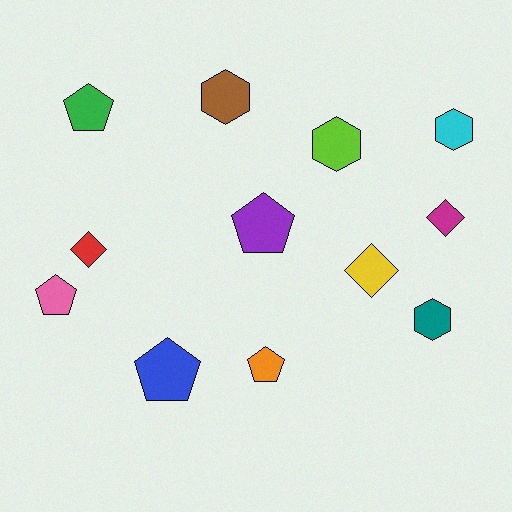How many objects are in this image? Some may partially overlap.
There are 12 objects.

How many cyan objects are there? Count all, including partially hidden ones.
There is 1 cyan object.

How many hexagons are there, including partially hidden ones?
There are 4 hexagons.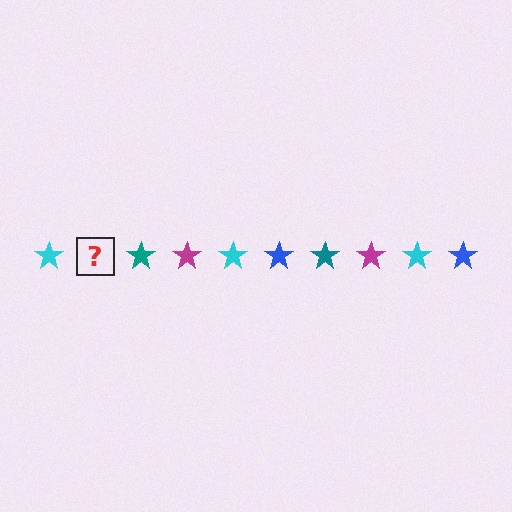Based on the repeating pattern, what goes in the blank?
The blank should be a blue star.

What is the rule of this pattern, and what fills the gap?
The rule is that the pattern cycles through cyan, blue, teal, magenta stars. The gap should be filled with a blue star.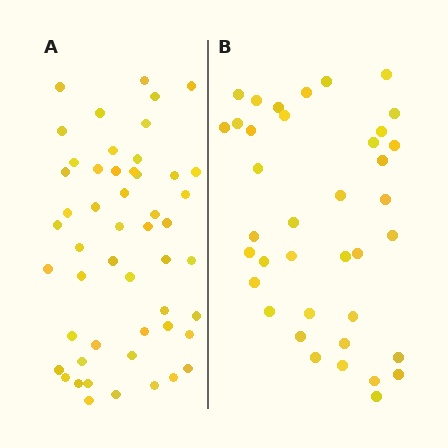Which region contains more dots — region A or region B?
Region A (the left region) has more dots.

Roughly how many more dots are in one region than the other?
Region A has approximately 15 more dots than region B.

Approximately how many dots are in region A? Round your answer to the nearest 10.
About 50 dots. (The exact count is 51, which rounds to 50.)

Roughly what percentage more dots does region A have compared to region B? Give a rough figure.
About 35% more.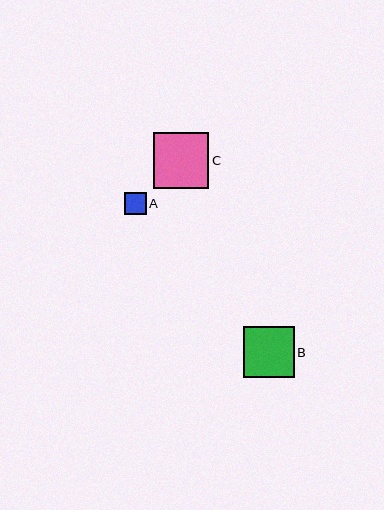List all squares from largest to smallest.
From largest to smallest: C, B, A.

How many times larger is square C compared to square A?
Square C is approximately 2.5 times the size of square A.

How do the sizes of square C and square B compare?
Square C and square B are approximately the same size.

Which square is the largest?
Square C is the largest with a size of approximately 55 pixels.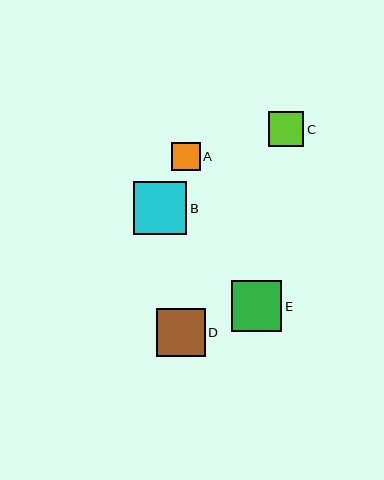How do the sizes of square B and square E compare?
Square B and square E are approximately the same size.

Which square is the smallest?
Square A is the smallest with a size of approximately 29 pixels.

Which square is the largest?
Square B is the largest with a size of approximately 53 pixels.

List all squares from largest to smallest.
From largest to smallest: B, E, D, C, A.